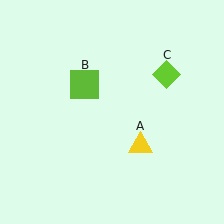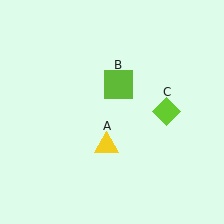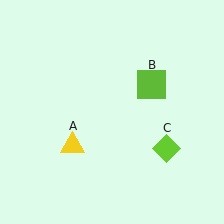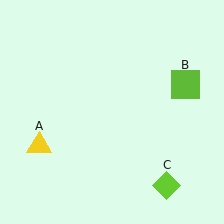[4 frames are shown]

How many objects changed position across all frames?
3 objects changed position: yellow triangle (object A), lime square (object B), lime diamond (object C).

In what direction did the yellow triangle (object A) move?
The yellow triangle (object A) moved left.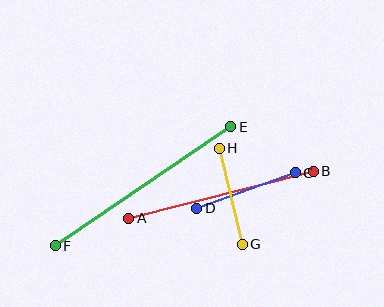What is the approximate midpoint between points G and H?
The midpoint is at approximately (231, 196) pixels.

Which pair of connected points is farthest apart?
Points E and F are farthest apart.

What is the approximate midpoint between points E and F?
The midpoint is at approximately (143, 186) pixels.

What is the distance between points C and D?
The distance is approximately 105 pixels.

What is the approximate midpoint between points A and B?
The midpoint is at approximately (221, 195) pixels.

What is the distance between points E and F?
The distance is approximately 212 pixels.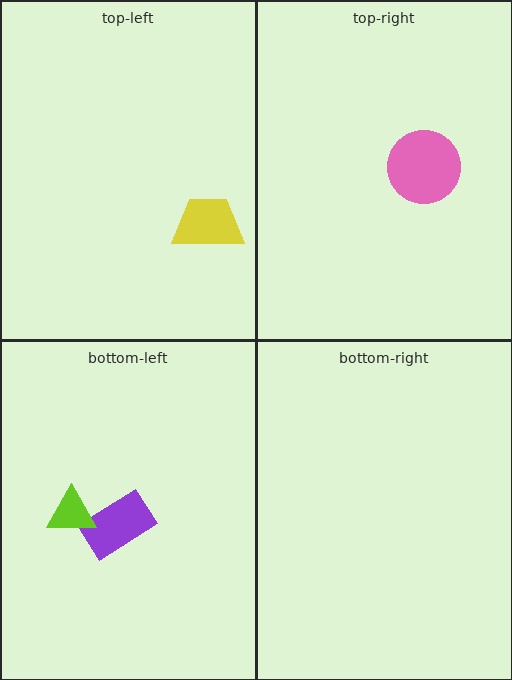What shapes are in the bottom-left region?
The purple rectangle, the lime triangle.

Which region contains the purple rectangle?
The bottom-left region.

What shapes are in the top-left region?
The yellow trapezoid.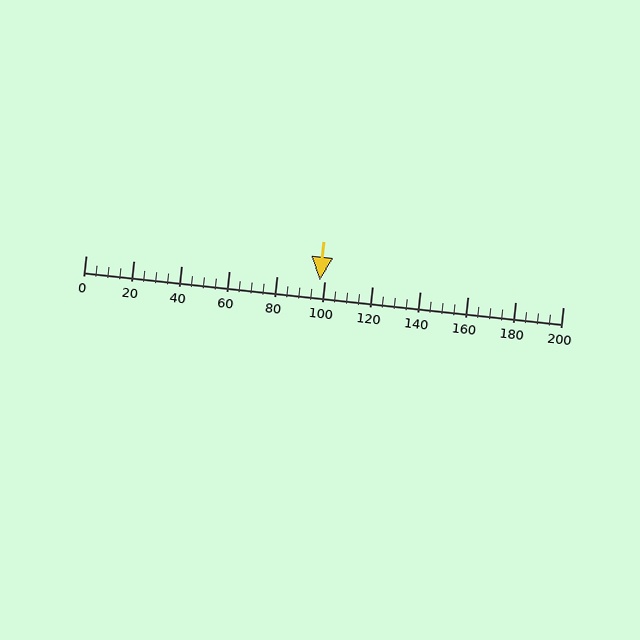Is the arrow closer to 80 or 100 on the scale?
The arrow is closer to 100.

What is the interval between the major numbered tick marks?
The major tick marks are spaced 20 units apart.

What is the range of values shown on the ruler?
The ruler shows values from 0 to 200.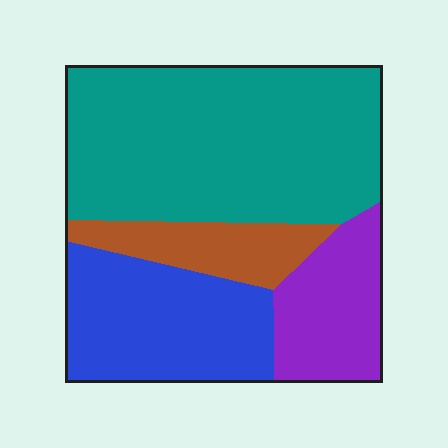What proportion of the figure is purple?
Purple takes up about one sixth (1/6) of the figure.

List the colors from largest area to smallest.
From largest to smallest: teal, blue, purple, brown.